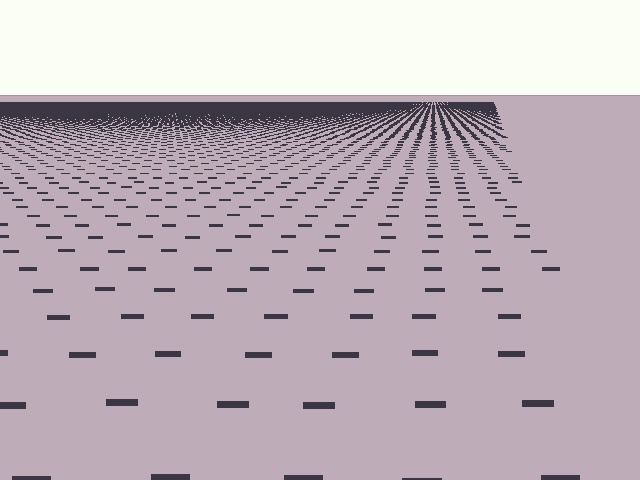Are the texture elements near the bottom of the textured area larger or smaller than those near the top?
Larger. Near the bottom, elements are closer to the viewer and appear at a bigger on-screen size.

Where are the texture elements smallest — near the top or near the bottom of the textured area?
Near the top.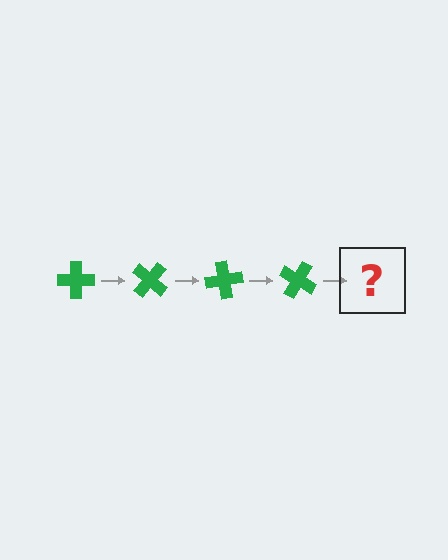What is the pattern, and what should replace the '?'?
The pattern is that the cross rotates 40 degrees each step. The '?' should be a green cross rotated 160 degrees.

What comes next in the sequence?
The next element should be a green cross rotated 160 degrees.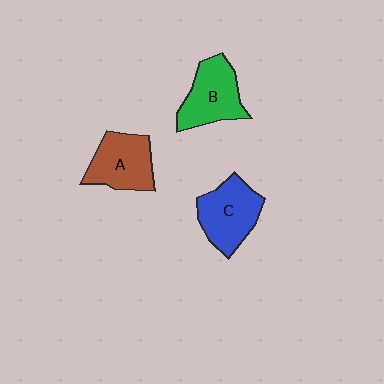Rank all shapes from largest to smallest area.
From largest to smallest: C (blue), B (green), A (brown).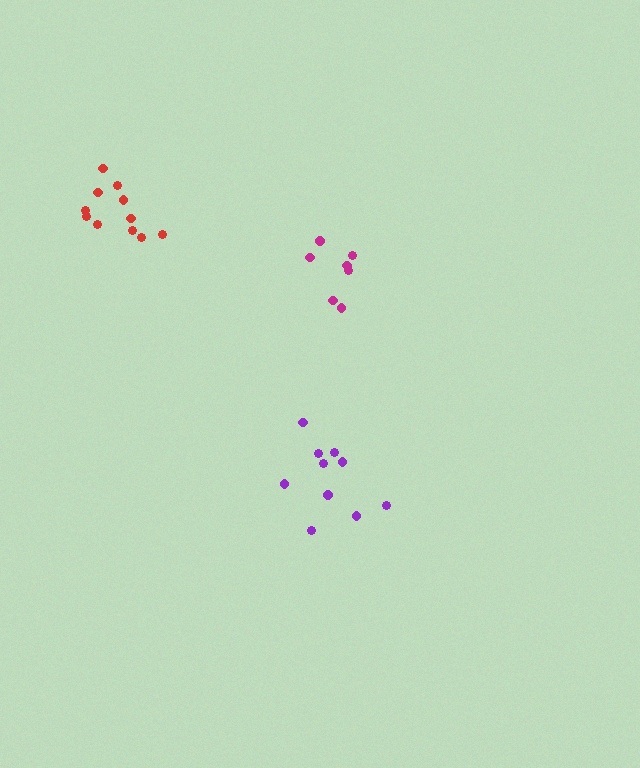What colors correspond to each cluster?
The clusters are colored: magenta, purple, red.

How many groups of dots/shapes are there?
There are 3 groups.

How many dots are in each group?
Group 1: 7 dots, Group 2: 10 dots, Group 3: 11 dots (28 total).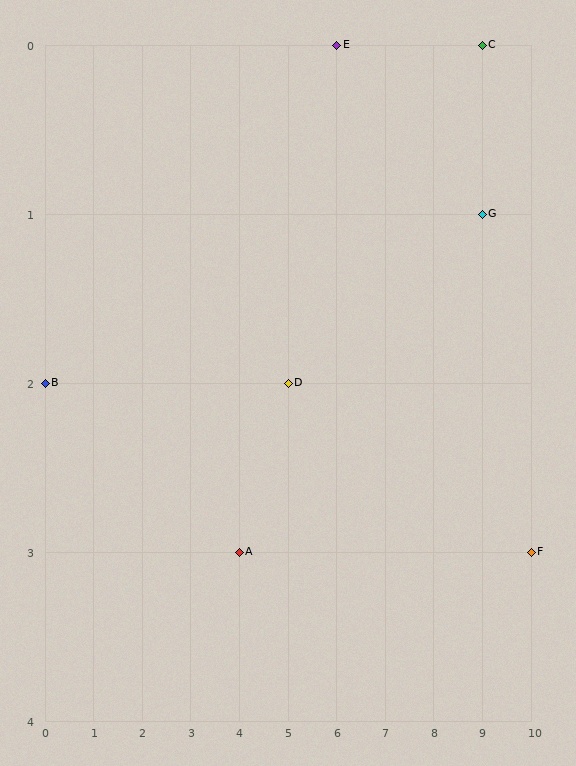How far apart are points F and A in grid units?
Points F and A are 6 columns apart.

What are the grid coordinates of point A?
Point A is at grid coordinates (4, 3).